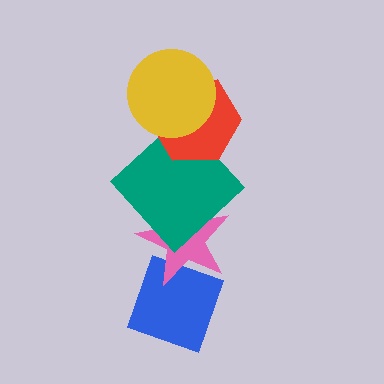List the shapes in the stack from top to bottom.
From top to bottom: the yellow circle, the red hexagon, the teal diamond, the pink star, the blue diamond.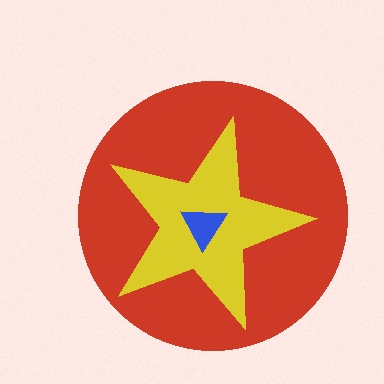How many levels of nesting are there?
3.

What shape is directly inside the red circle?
The yellow star.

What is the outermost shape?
The red circle.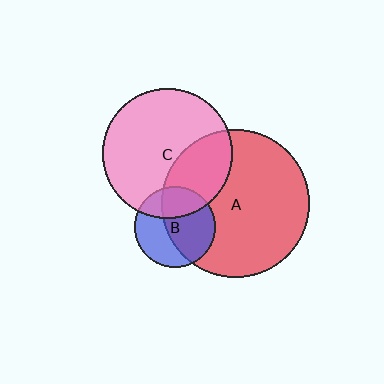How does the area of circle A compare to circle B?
Approximately 3.4 times.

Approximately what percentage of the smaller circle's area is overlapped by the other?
Approximately 30%.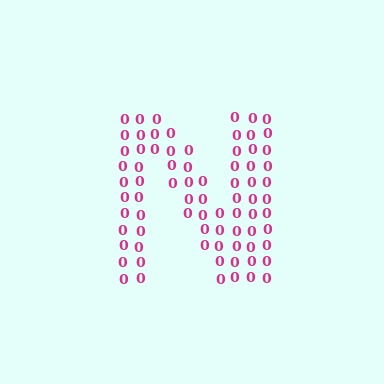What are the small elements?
The small elements are digit 0's.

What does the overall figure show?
The overall figure shows the letter N.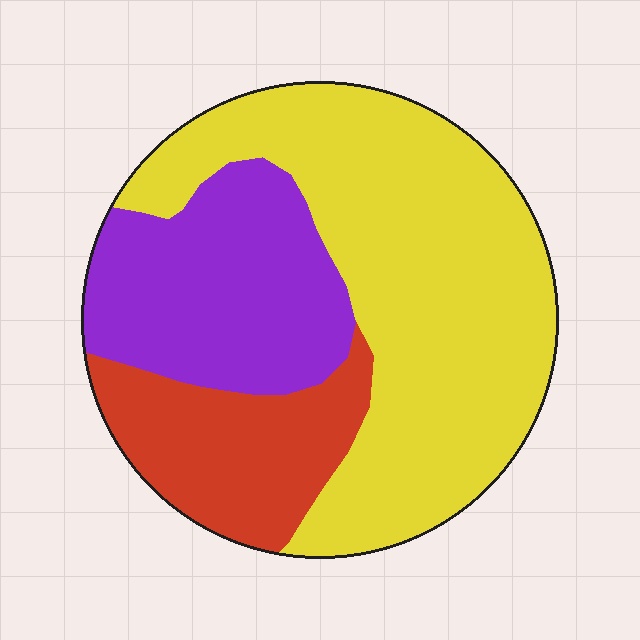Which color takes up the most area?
Yellow, at roughly 55%.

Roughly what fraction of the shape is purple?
Purple covers 26% of the shape.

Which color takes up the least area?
Red, at roughly 20%.